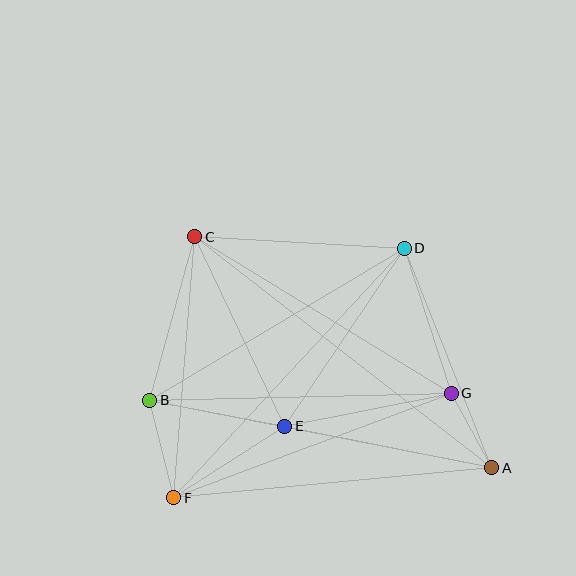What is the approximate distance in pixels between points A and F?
The distance between A and F is approximately 319 pixels.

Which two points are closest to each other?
Points A and G are closest to each other.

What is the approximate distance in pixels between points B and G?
The distance between B and G is approximately 302 pixels.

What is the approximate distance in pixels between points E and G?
The distance between E and G is approximately 170 pixels.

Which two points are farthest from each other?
Points A and C are farthest from each other.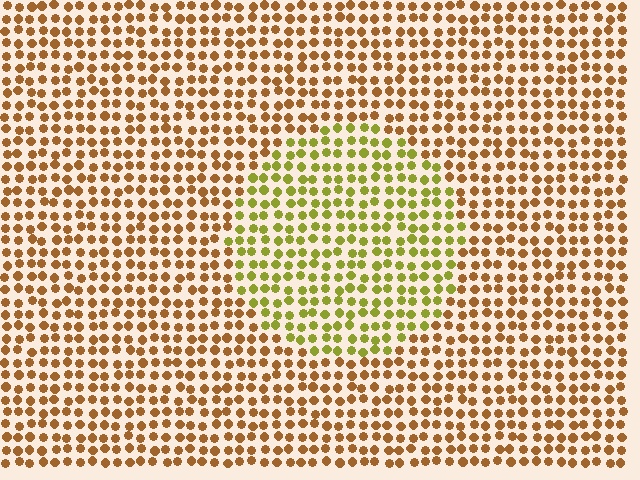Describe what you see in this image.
The image is filled with small brown elements in a uniform arrangement. A circle-shaped region is visible where the elements are tinted to a slightly different hue, forming a subtle color boundary.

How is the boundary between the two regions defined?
The boundary is defined purely by a slight shift in hue (about 42 degrees). Spacing, size, and orientation are identical on both sides.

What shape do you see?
I see a circle.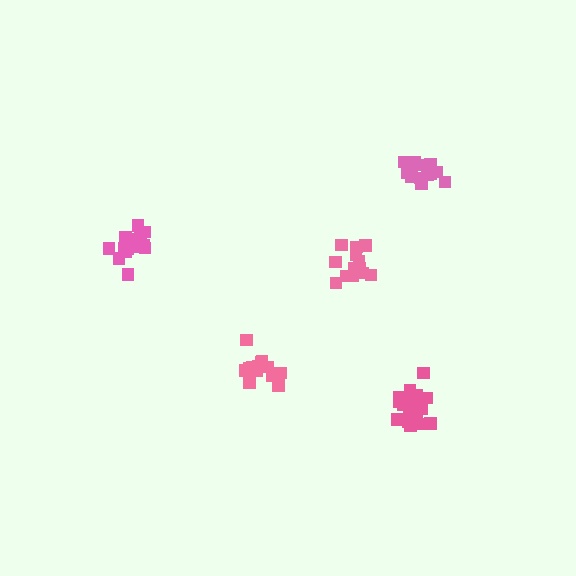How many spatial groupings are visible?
There are 5 spatial groupings.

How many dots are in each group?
Group 1: 14 dots, Group 2: 14 dots, Group 3: 20 dots, Group 4: 18 dots, Group 5: 16 dots (82 total).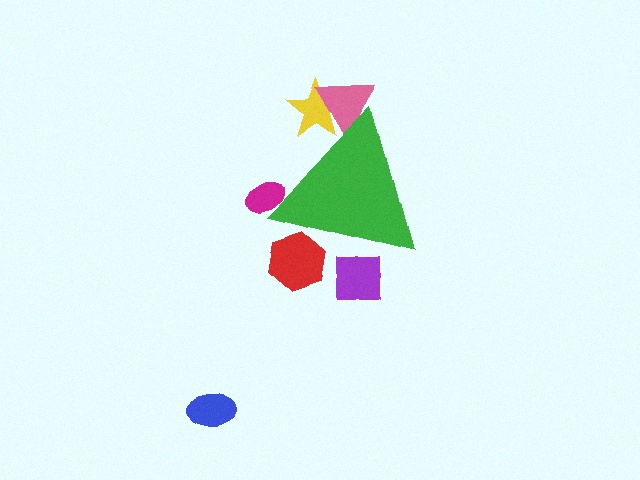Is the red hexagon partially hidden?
Yes, the red hexagon is partially hidden behind the green triangle.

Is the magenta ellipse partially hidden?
Yes, the magenta ellipse is partially hidden behind the green triangle.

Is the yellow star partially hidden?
Yes, the yellow star is partially hidden behind the green triangle.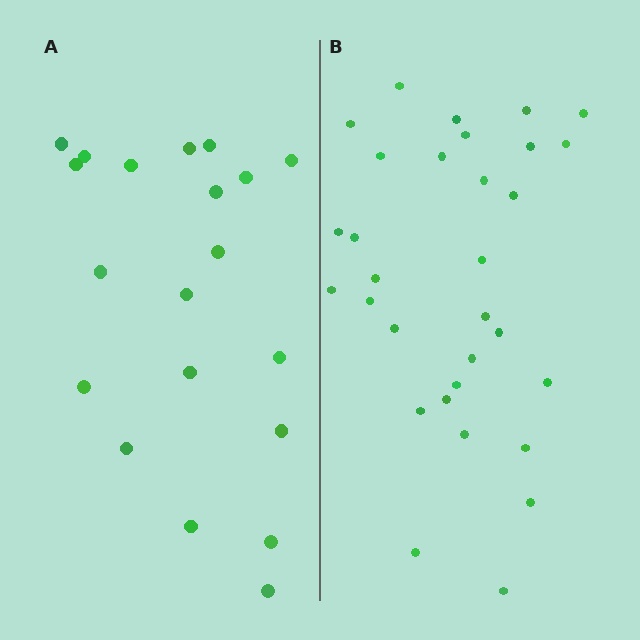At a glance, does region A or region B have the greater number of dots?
Region B (the right region) has more dots.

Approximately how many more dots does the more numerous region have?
Region B has roughly 12 or so more dots than region A.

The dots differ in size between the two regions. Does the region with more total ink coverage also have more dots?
No. Region A has more total ink coverage because its dots are larger, but region B actually contains more individual dots. Total area can be misleading — the number of items is what matters here.